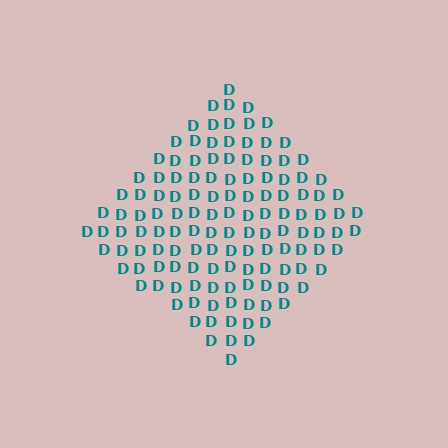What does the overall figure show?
The overall figure shows a diamond.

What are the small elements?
The small elements are letter D's.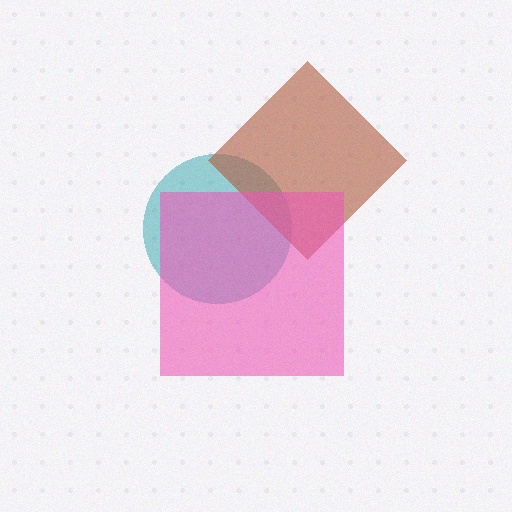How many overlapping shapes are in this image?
There are 3 overlapping shapes in the image.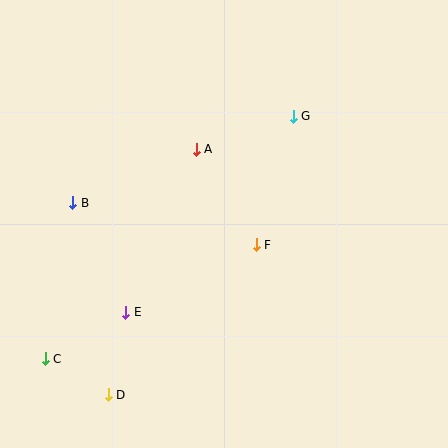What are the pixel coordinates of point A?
Point A is at (196, 149).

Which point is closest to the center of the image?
Point F at (256, 245) is closest to the center.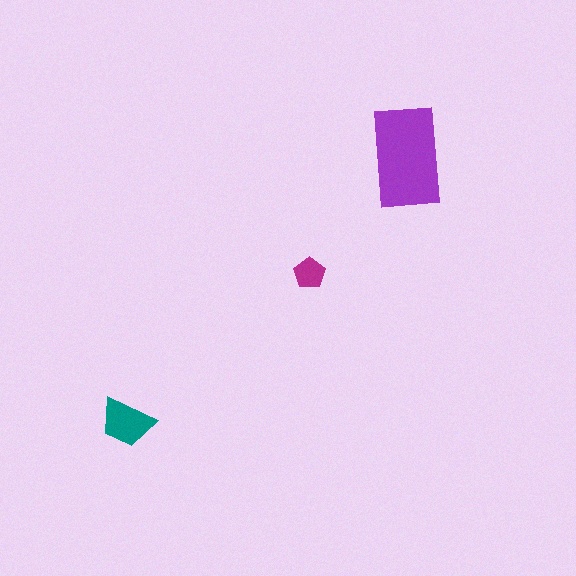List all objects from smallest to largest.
The magenta pentagon, the teal trapezoid, the purple rectangle.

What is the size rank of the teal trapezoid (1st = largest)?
2nd.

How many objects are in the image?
There are 3 objects in the image.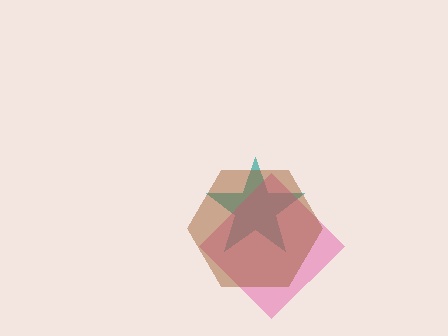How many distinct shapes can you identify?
There are 3 distinct shapes: a teal star, a pink diamond, a brown hexagon.